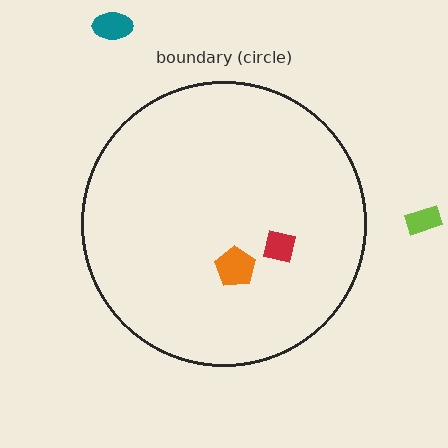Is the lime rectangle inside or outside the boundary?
Outside.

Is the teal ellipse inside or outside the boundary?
Outside.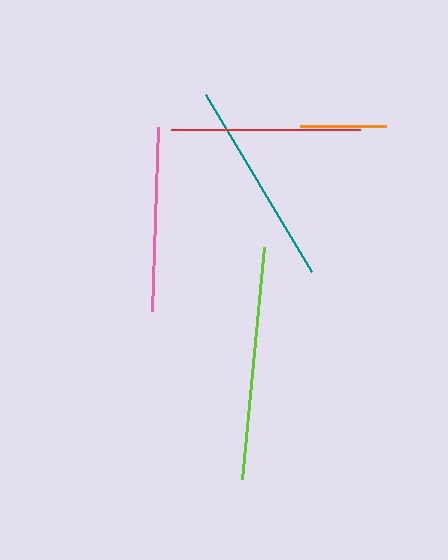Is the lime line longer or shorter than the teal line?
The lime line is longer than the teal line.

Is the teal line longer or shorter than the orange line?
The teal line is longer than the orange line.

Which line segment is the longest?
The lime line is the longest at approximately 233 pixels.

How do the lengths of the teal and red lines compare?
The teal and red lines are approximately the same length.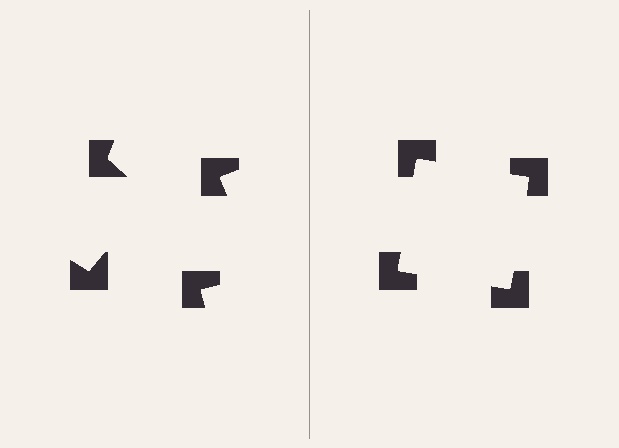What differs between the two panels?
The notched squares are positioned identically on both sides; only the wedge orientations differ. On the right they align to a square; on the left they are misaligned.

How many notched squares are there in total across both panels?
8 — 4 on each side.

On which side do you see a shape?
An illusory square appears on the right side. On the left side the wedge cuts are rotated, so no coherent shape forms.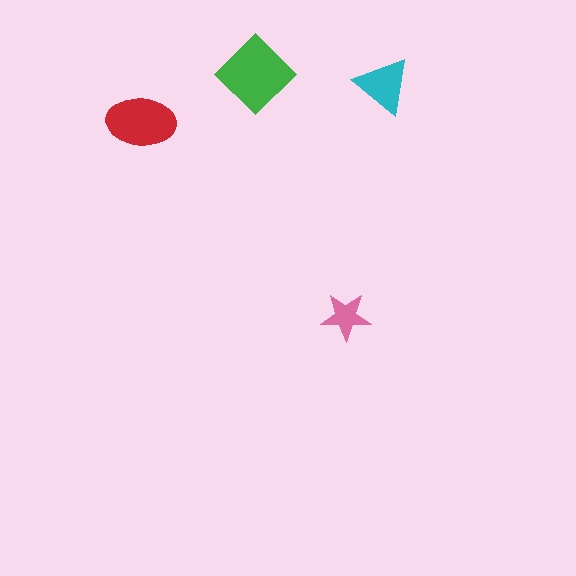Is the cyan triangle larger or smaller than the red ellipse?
Smaller.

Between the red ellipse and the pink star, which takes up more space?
The red ellipse.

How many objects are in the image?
There are 4 objects in the image.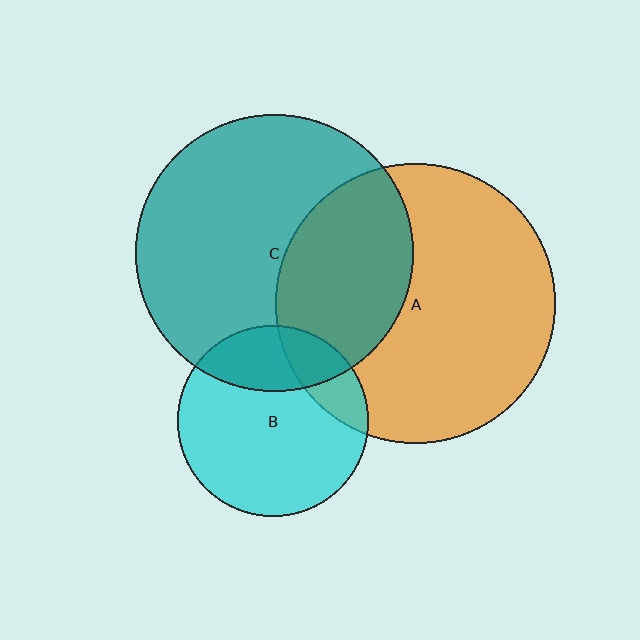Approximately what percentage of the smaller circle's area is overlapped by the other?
Approximately 35%.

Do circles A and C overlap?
Yes.